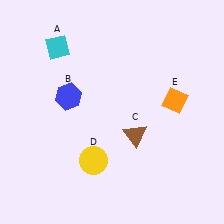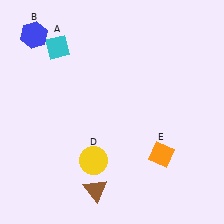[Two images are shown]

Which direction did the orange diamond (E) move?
The orange diamond (E) moved down.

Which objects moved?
The objects that moved are: the blue hexagon (B), the brown triangle (C), the orange diamond (E).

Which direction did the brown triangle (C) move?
The brown triangle (C) moved down.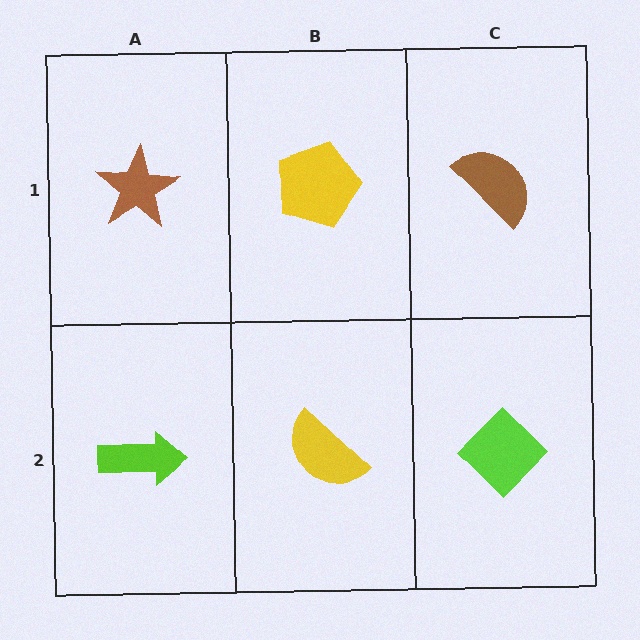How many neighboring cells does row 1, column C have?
2.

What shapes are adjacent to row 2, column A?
A brown star (row 1, column A), a yellow semicircle (row 2, column B).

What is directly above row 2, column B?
A yellow pentagon.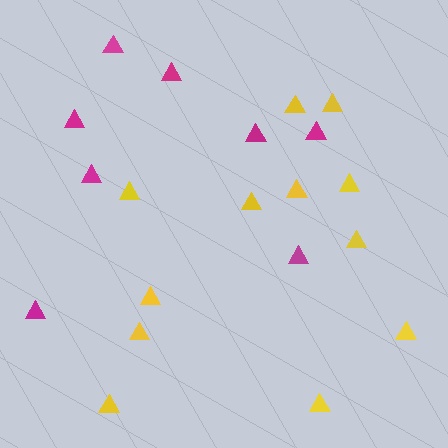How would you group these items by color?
There are 2 groups: one group of magenta triangles (8) and one group of yellow triangles (12).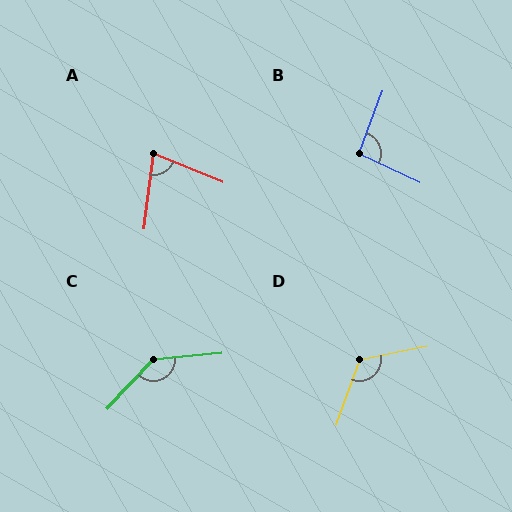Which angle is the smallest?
A, at approximately 75 degrees.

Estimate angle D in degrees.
Approximately 121 degrees.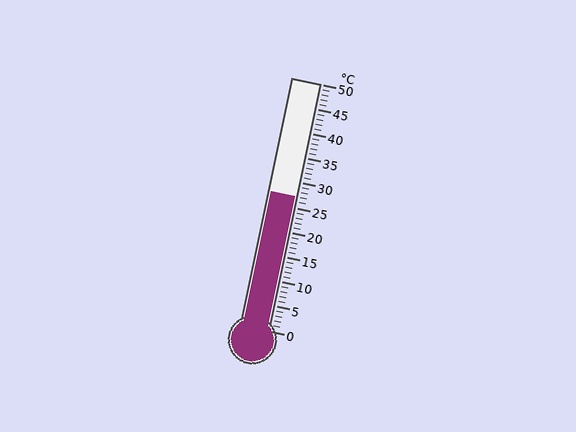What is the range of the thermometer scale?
The thermometer scale ranges from 0°C to 50°C.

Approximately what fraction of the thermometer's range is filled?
The thermometer is filled to approximately 55% of its range.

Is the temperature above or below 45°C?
The temperature is below 45°C.